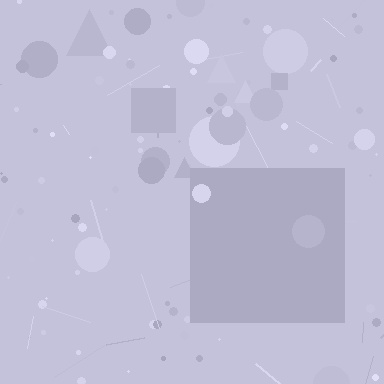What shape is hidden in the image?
A square is hidden in the image.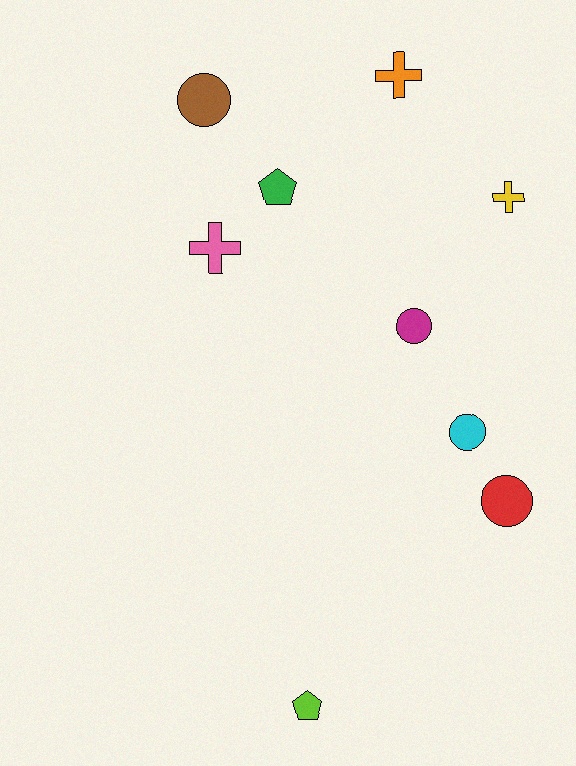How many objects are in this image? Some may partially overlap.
There are 9 objects.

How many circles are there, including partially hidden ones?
There are 4 circles.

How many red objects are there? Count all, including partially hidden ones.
There is 1 red object.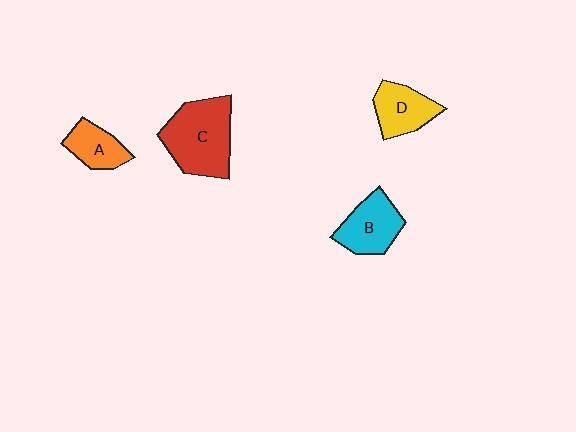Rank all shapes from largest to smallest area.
From largest to smallest: C (red), B (cyan), D (yellow), A (orange).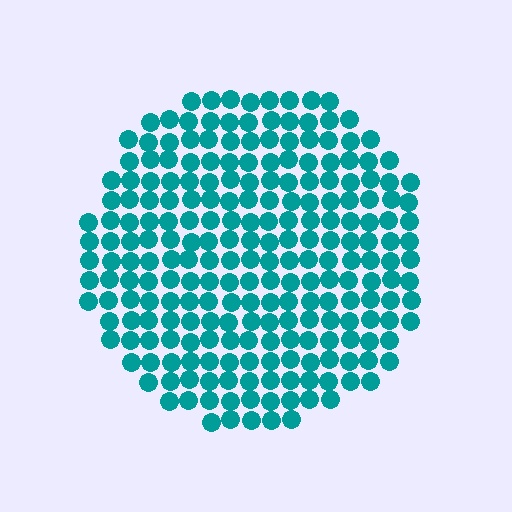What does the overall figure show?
The overall figure shows a circle.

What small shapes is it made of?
It is made of small circles.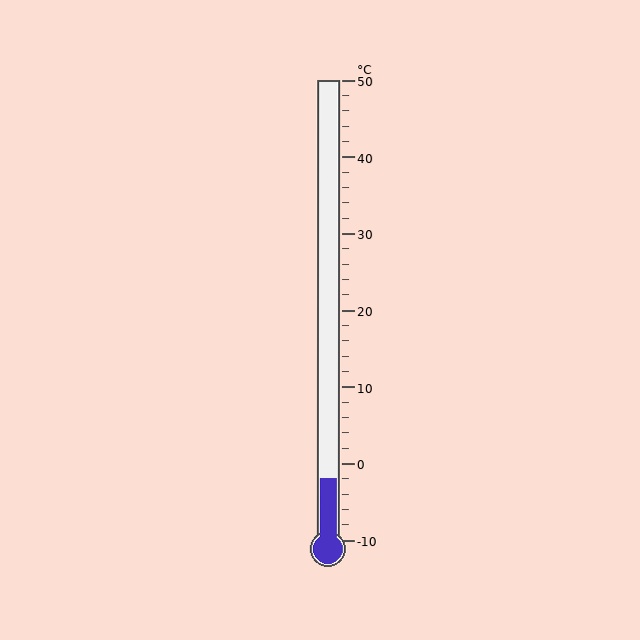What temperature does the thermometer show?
The thermometer shows approximately -2°C.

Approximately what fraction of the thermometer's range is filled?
The thermometer is filled to approximately 15% of its range.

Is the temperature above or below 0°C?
The temperature is below 0°C.